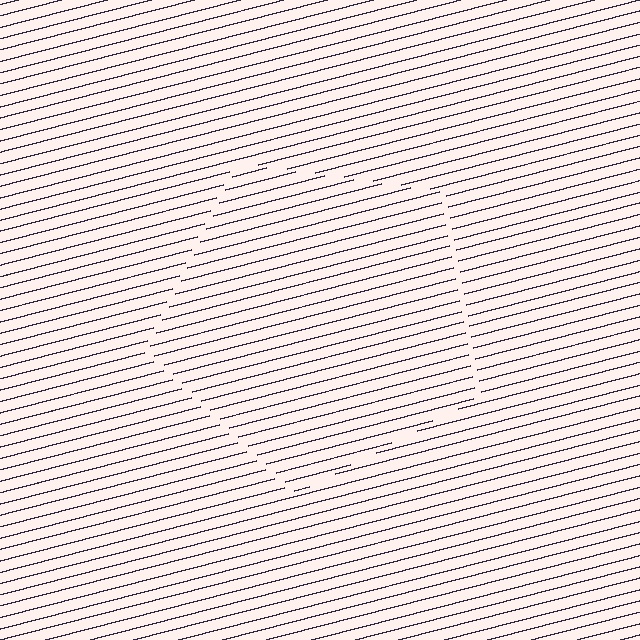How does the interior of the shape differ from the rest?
The interior of the shape contains the same grating, shifted by half a period — the contour is defined by the phase discontinuity where line-ends from the inner and outer gratings abut.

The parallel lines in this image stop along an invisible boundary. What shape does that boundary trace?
An illusory pentagon. The interior of the shape contains the same grating, shifted by half a period — the contour is defined by the phase discontinuity where line-ends from the inner and outer gratings abut.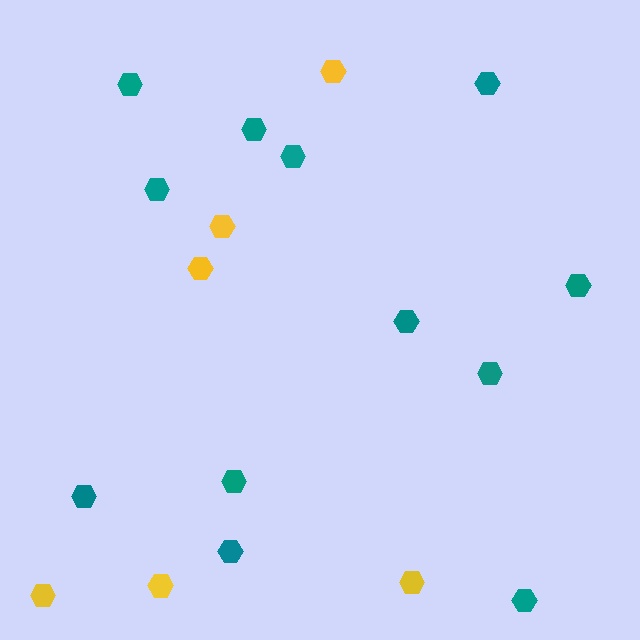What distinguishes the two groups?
There are 2 groups: one group of yellow hexagons (6) and one group of teal hexagons (12).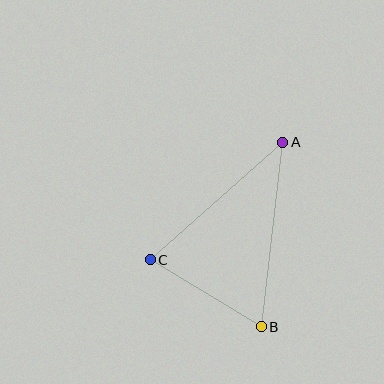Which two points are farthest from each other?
Points A and B are farthest from each other.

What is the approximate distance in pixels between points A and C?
The distance between A and C is approximately 177 pixels.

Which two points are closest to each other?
Points B and C are closest to each other.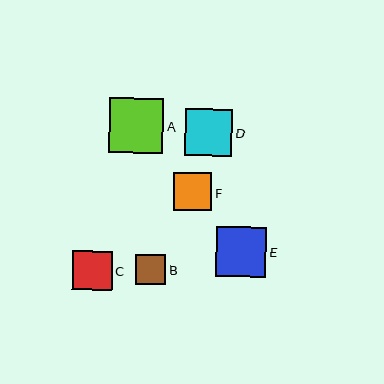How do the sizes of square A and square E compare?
Square A and square E are approximately the same size.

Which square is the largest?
Square A is the largest with a size of approximately 54 pixels.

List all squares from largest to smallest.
From largest to smallest: A, E, D, C, F, B.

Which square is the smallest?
Square B is the smallest with a size of approximately 30 pixels.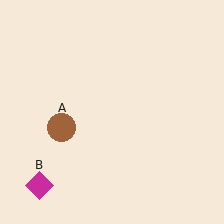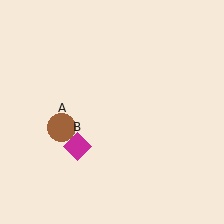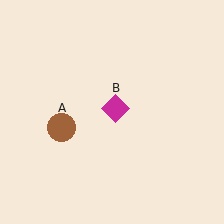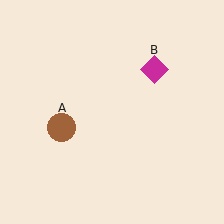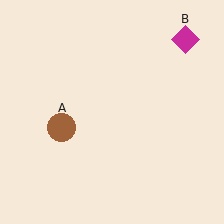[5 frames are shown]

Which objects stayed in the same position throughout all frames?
Brown circle (object A) remained stationary.